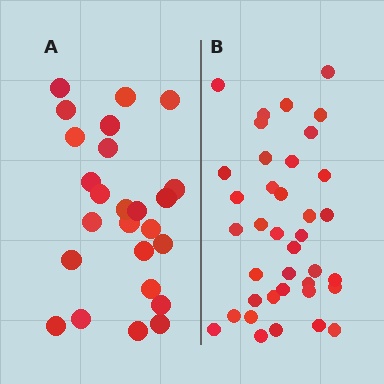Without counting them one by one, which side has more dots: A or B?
Region B (the right region) has more dots.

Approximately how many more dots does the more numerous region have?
Region B has approximately 15 more dots than region A.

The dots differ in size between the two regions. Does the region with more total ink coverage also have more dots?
No. Region A has more total ink coverage because its dots are larger, but region B actually contains more individual dots. Total area can be misleading — the number of items is what matters here.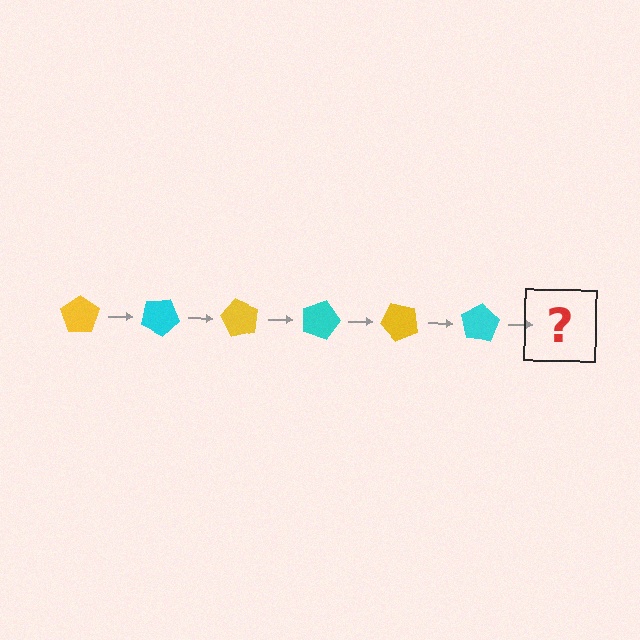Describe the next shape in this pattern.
It should be a yellow pentagon, rotated 180 degrees from the start.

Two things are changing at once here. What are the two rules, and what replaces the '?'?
The two rules are that it rotates 30 degrees each step and the color cycles through yellow and cyan. The '?' should be a yellow pentagon, rotated 180 degrees from the start.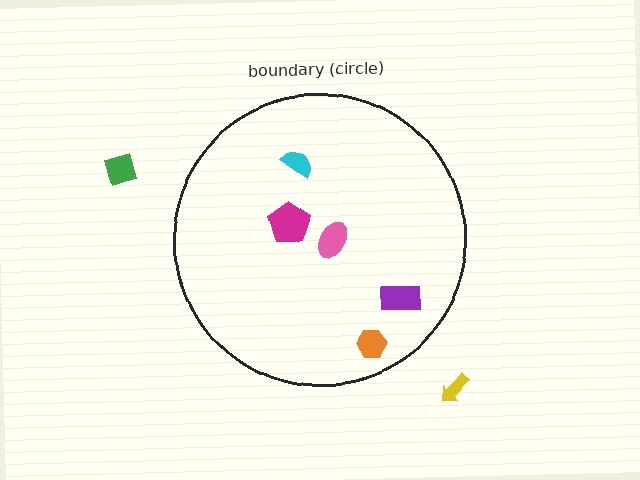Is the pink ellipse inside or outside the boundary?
Inside.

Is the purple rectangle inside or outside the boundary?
Inside.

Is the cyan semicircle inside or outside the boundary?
Inside.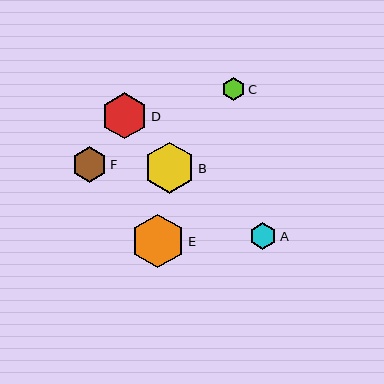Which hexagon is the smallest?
Hexagon C is the smallest with a size of approximately 23 pixels.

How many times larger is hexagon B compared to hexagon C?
Hexagon B is approximately 2.2 times the size of hexagon C.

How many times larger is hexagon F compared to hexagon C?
Hexagon F is approximately 1.5 times the size of hexagon C.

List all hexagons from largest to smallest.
From largest to smallest: E, B, D, F, A, C.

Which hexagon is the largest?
Hexagon E is the largest with a size of approximately 53 pixels.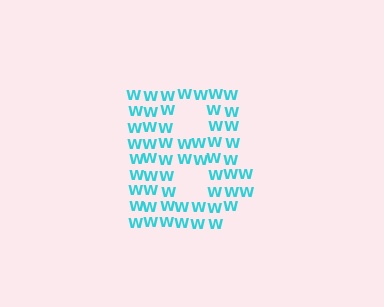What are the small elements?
The small elements are letter W's.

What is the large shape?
The large shape is the letter B.